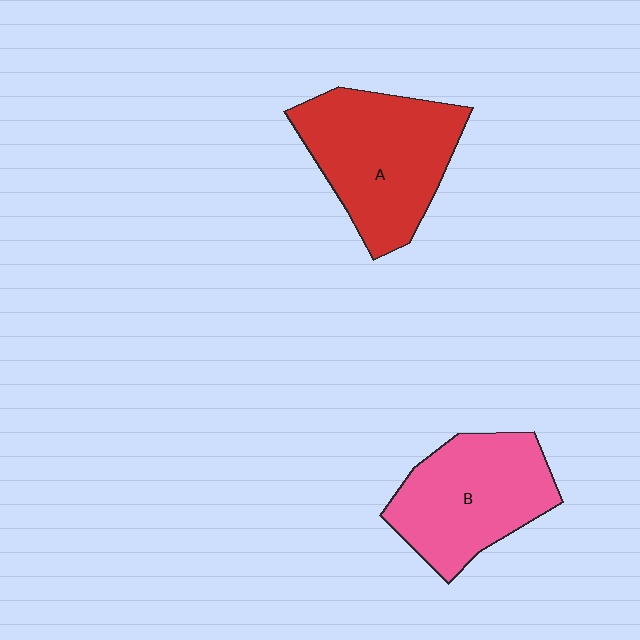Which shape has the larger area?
Shape A (red).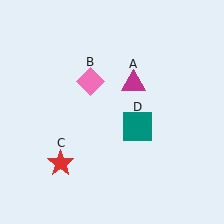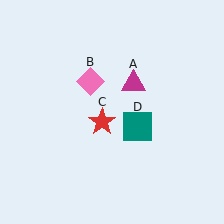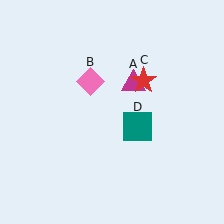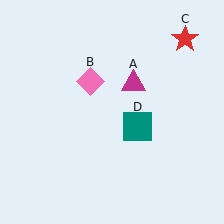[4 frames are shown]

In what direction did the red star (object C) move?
The red star (object C) moved up and to the right.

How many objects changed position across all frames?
1 object changed position: red star (object C).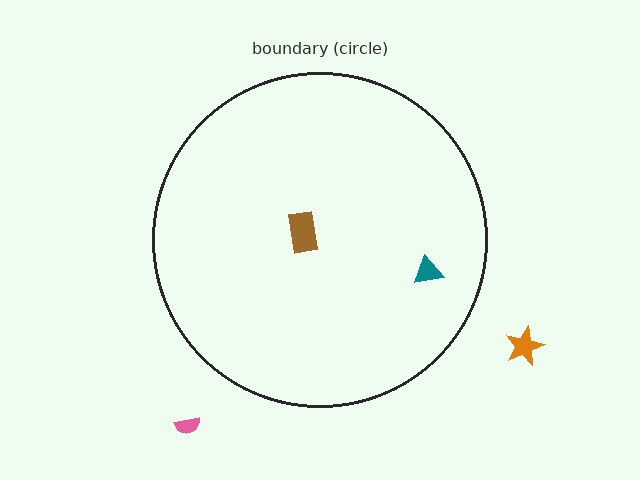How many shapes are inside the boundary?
2 inside, 2 outside.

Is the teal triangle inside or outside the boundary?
Inside.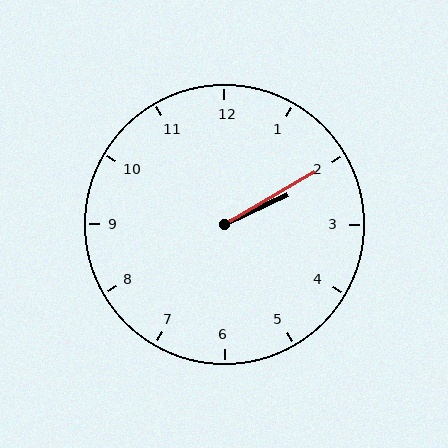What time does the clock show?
2:10.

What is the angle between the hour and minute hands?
Approximately 5 degrees.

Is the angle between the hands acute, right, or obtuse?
It is acute.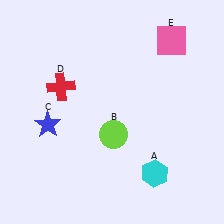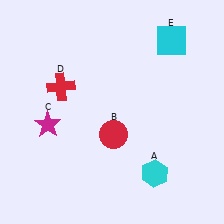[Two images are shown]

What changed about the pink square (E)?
In Image 1, E is pink. In Image 2, it changed to cyan.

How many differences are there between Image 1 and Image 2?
There are 3 differences between the two images.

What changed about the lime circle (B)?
In Image 1, B is lime. In Image 2, it changed to red.